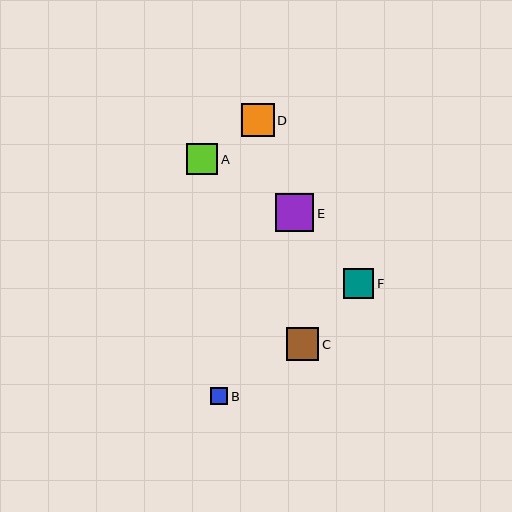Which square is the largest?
Square E is the largest with a size of approximately 38 pixels.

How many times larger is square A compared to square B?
Square A is approximately 1.8 times the size of square B.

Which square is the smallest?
Square B is the smallest with a size of approximately 17 pixels.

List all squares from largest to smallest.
From largest to smallest: E, C, D, A, F, B.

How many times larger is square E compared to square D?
Square E is approximately 1.2 times the size of square D.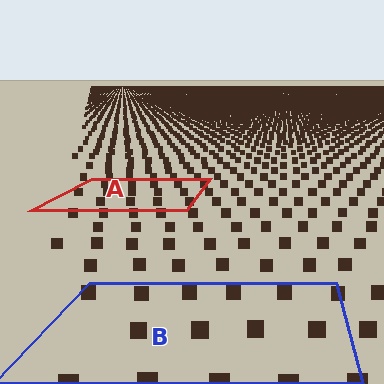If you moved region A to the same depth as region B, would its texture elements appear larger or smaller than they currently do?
They would appear larger. At a closer depth, the same texture elements are projected at a bigger on-screen size.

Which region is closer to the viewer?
Region B is closer. The texture elements there are larger and more spread out.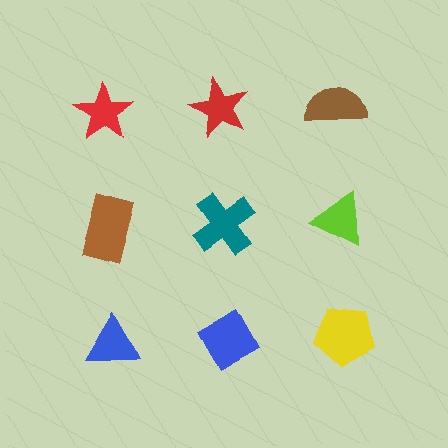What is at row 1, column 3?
A brown semicircle.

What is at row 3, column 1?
A blue triangle.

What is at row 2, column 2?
A teal cross.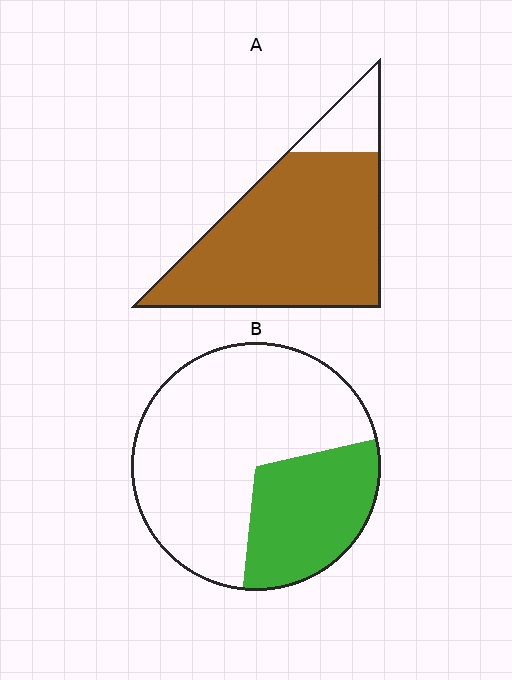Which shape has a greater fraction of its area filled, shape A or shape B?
Shape A.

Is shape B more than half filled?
No.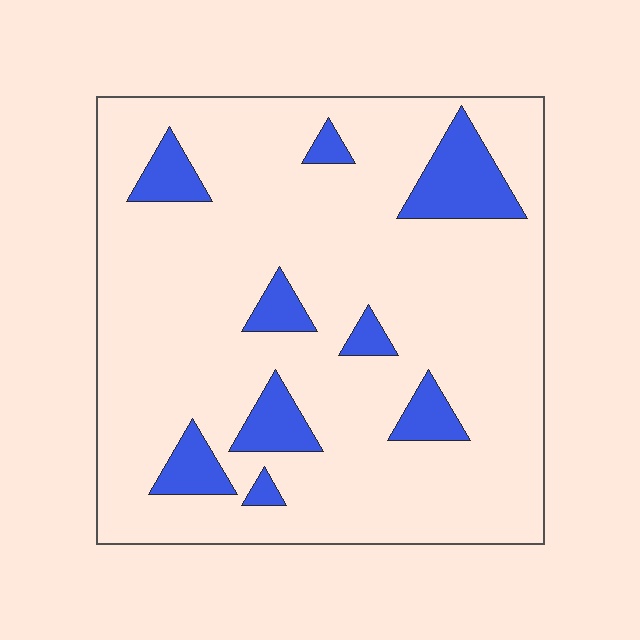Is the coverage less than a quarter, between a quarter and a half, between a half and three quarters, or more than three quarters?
Less than a quarter.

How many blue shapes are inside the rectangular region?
9.